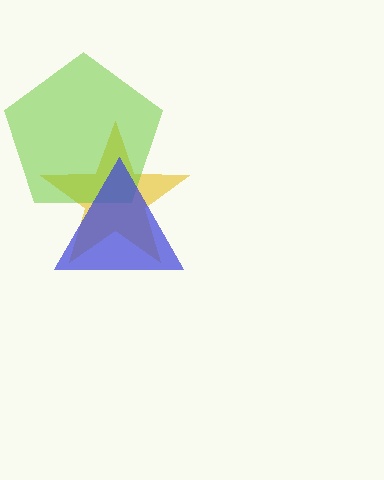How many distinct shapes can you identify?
There are 3 distinct shapes: a yellow star, a lime pentagon, a blue triangle.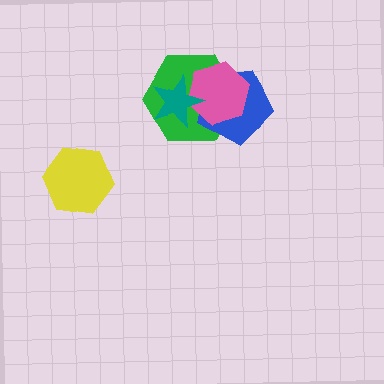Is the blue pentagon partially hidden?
Yes, it is partially covered by another shape.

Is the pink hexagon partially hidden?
Yes, it is partially covered by another shape.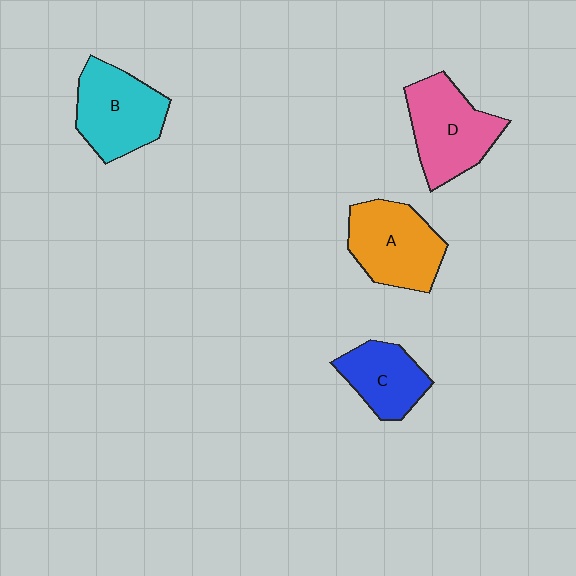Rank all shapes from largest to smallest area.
From largest to smallest: D (pink), A (orange), B (cyan), C (blue).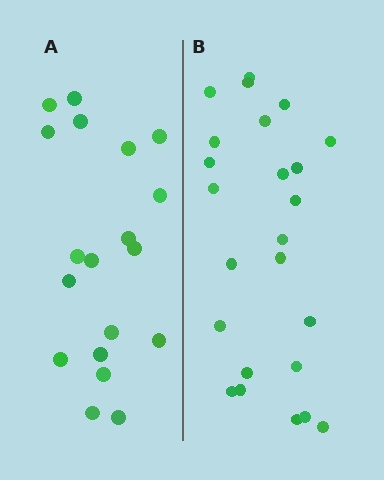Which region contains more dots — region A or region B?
Region B (the right region) has more dots.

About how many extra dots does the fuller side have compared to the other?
Region B has about 5 more dots than region A.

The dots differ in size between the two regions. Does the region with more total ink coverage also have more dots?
No. Region A has more total ink coverage because its dots are larger, but region B actually contains more individual dots. Total area can be misleading — the number of items is what matters here.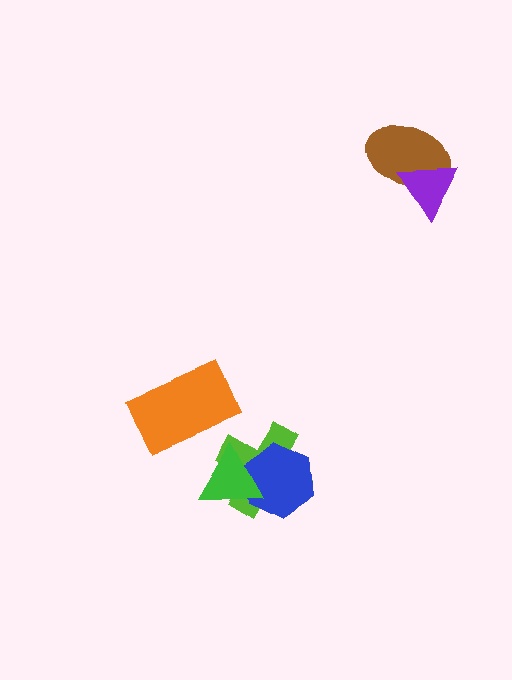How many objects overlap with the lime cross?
2 objects overlap with the lime cross.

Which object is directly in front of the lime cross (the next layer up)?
The blue hexagon is directly in front of the lime cross.